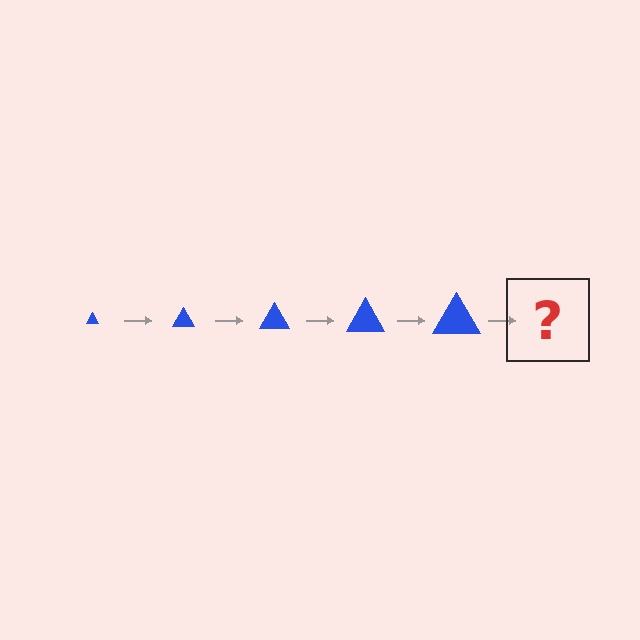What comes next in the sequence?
The next element should be a blue triangle, larger than the previous one.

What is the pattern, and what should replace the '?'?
The pattern is that the triangle gets progressively larger each step. The '?' should be a blue triangle, larger than the previous one.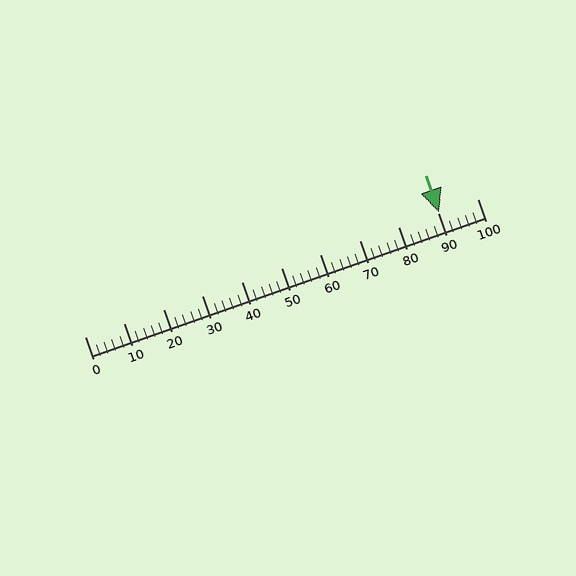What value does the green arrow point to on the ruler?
The green arrow points to approximately 90.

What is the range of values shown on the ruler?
The ruler shows values from 0 to 100.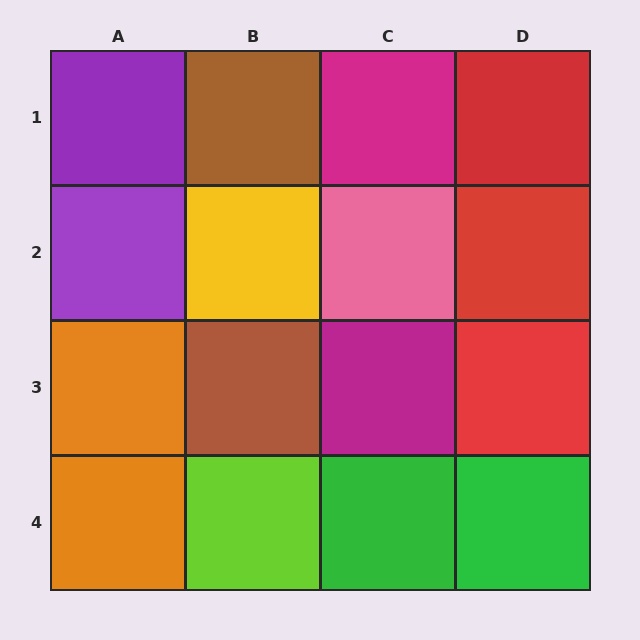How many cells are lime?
1 cell is lime.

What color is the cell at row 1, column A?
Purple.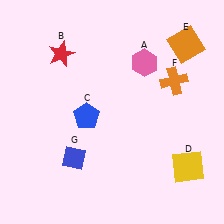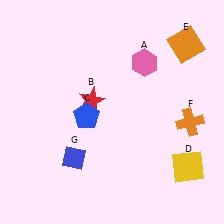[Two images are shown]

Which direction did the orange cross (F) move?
The orange cross (F) moved down.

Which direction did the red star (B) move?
The red star (B) moved down.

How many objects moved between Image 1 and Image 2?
2 objects moved between the two images.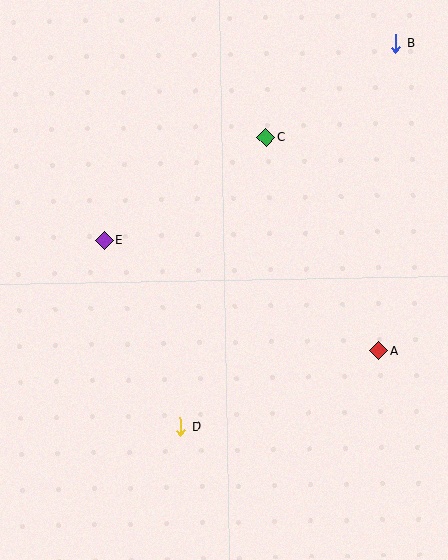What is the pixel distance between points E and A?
The distance between E and A is 296 pixels.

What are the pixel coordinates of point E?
Point E is at (105, 240).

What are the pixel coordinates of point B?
Point B is at (396, 43).